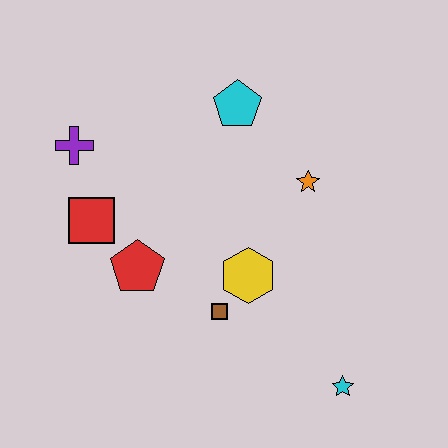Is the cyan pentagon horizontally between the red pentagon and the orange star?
Yes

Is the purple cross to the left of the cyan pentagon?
Yes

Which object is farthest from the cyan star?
The purple cross is farthest from the cyan star.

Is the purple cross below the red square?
No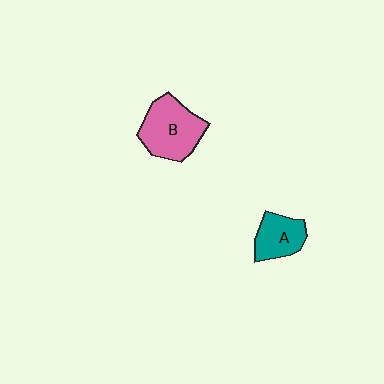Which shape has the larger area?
Shape B (pink).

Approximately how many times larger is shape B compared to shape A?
Approximately 1.6 times.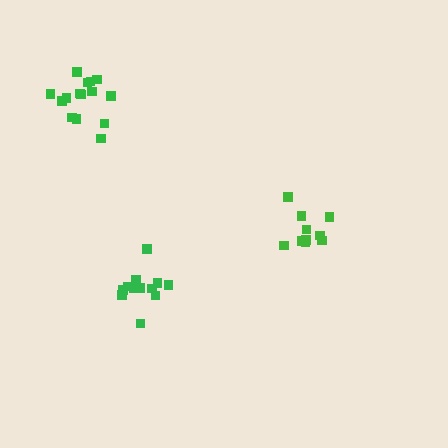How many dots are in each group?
Group 1: 10 dots, Group 2: 12 dots, Group 3: 15 dots (37 total).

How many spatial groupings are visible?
There are 3 spatial groupings.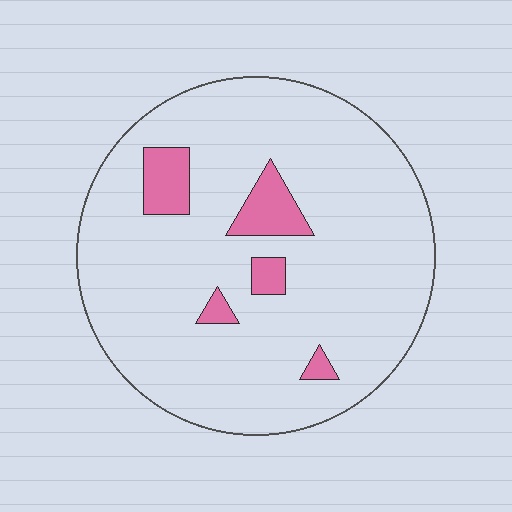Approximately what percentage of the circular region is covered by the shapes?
Approximately 10%.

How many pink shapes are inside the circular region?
5.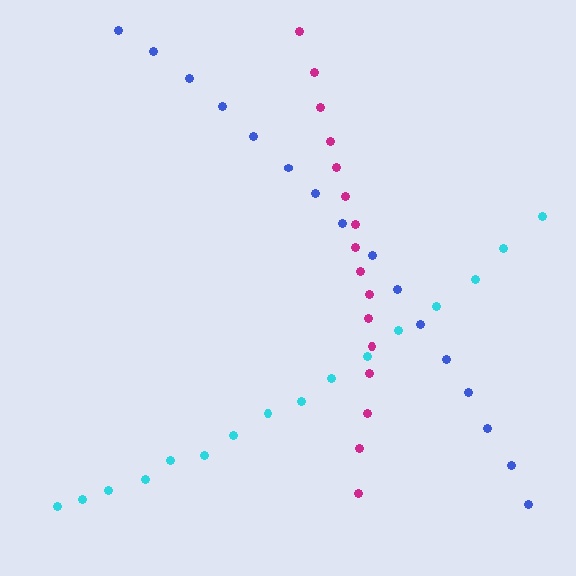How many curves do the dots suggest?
There are 3 distinct paths.